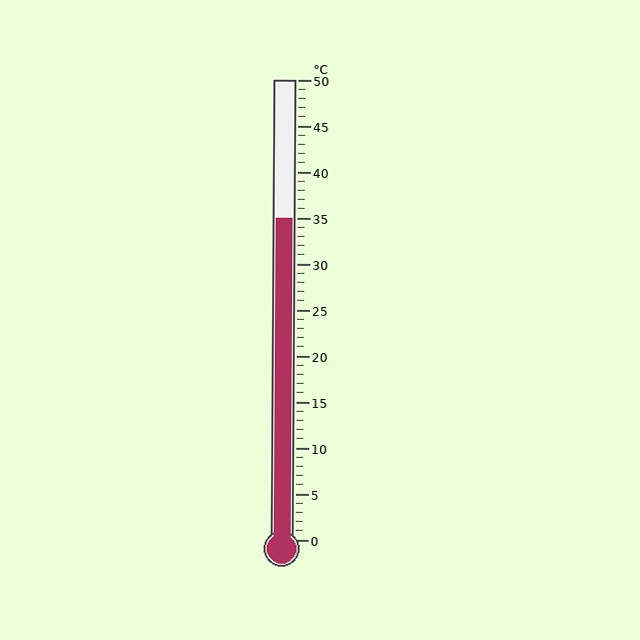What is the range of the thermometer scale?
The thermometer scale ranges from 0°C to 50°C.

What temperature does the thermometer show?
The thermometer shows approximately 35°C.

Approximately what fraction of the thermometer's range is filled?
The thermometer is filled to approximately 70% of its range.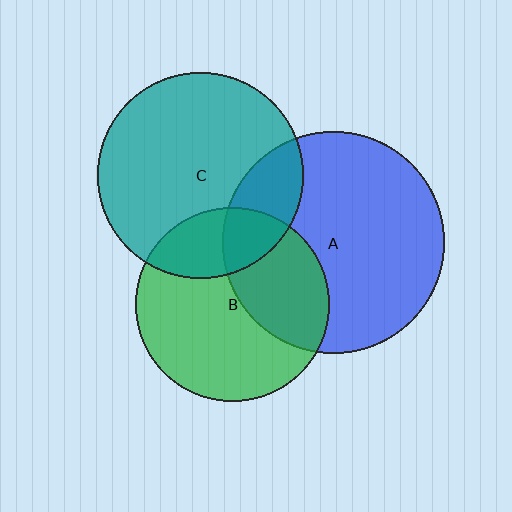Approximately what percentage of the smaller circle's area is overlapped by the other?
Approximately 35%.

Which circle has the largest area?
Circle A (blue).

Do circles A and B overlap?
Yes.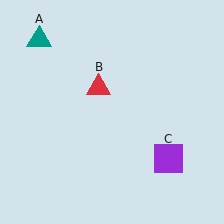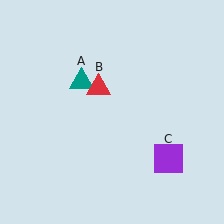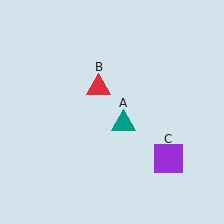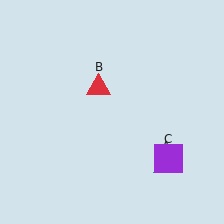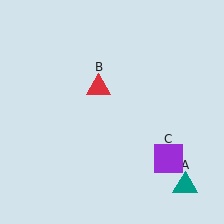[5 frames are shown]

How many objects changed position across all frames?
1 object changed position: teal triangle (object A).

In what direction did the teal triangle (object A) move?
The teal triangle (object A) moved down and to the right.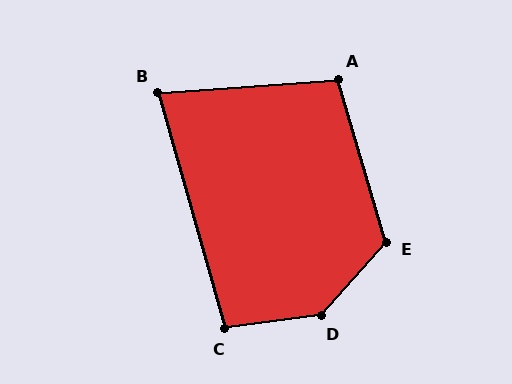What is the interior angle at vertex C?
Approximately 98 degrees (obtuse).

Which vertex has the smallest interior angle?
B, at approximately 78 degrees.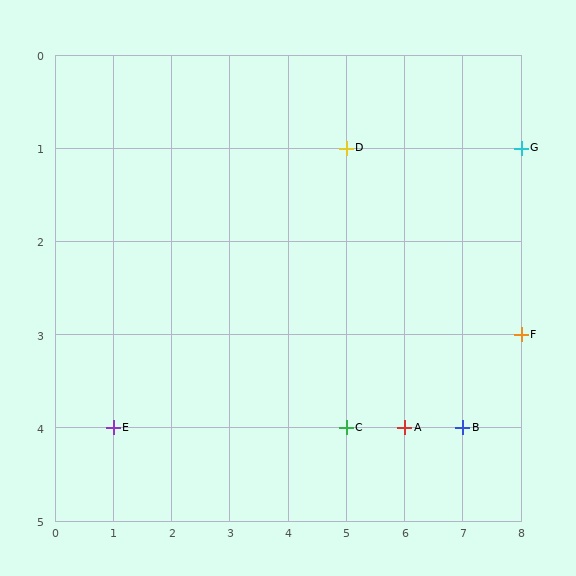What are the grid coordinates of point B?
Point B is at grid coordinates (7, 4).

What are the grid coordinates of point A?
Point A is at grid coordinates (6, 4).